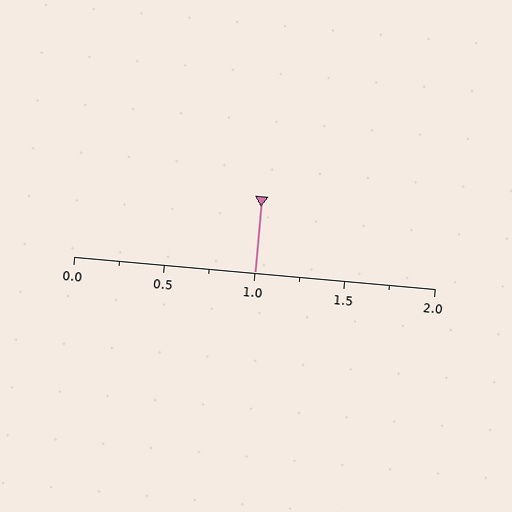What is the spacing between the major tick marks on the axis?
The major ticks are spaced 0.5 apart.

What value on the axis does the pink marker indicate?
The marker indicates approximately 1.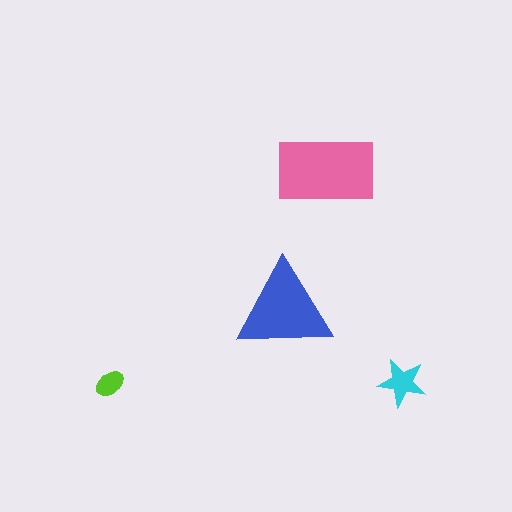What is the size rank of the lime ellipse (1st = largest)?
4th.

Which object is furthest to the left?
The lime ellipse is leftmost.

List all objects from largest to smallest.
The pink rectangle, the blue triangle, the cyan star, the lime ellipse.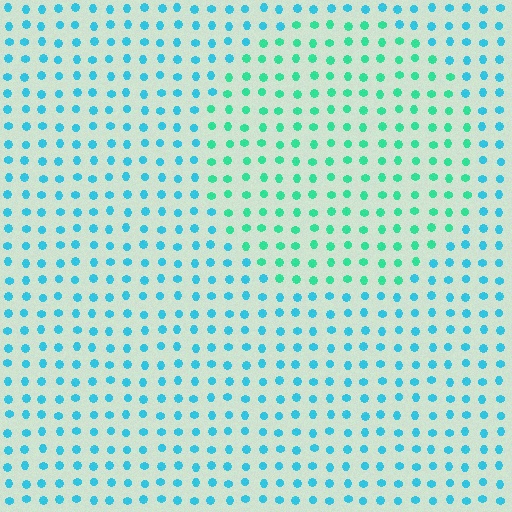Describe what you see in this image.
The image is filled with small cyan elements in a uniform arrangement. A circle-shaped region is visible where the elements are tinted to a slightly different hue, forming a subtle color boundary.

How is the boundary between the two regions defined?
The boundary is defined purely by a slight shift in hue (about 35 degrees). Spacing, size, and orientation are identical on both sides.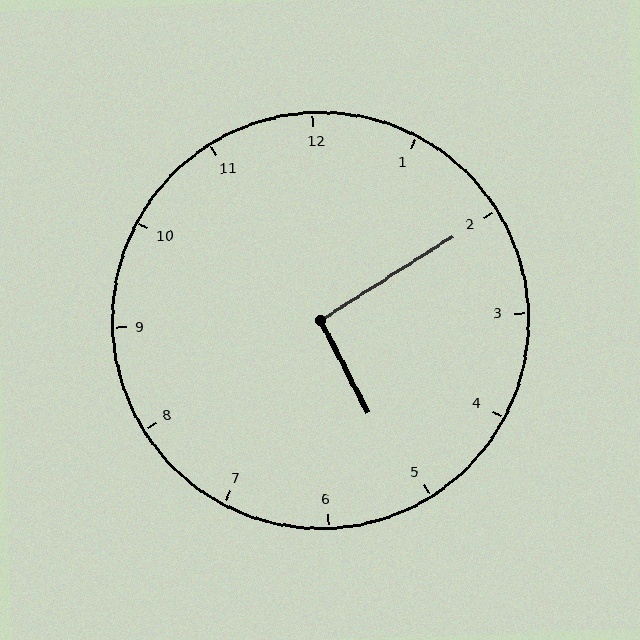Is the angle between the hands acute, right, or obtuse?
It is right.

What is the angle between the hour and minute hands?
Approximately 95 degrees.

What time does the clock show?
5:10.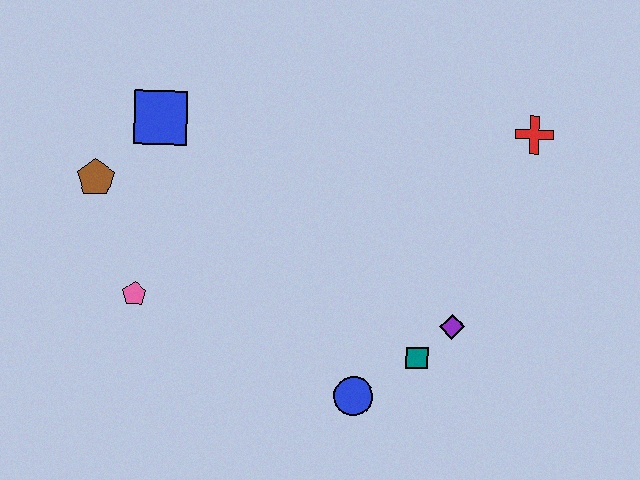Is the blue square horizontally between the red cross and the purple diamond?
No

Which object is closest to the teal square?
The purple diamond is closest to the teal square.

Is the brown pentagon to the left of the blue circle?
Yes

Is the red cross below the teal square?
No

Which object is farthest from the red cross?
The brown pentagon is farthest from the red cross.